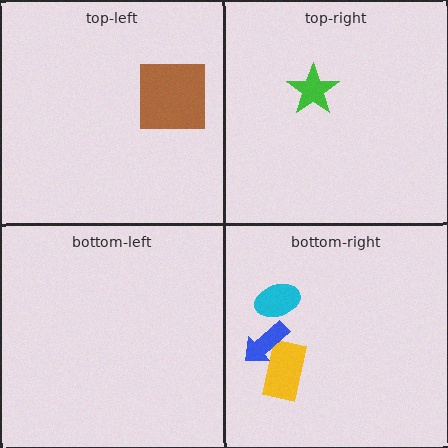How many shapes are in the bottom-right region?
3.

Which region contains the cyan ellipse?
The bottom-right region.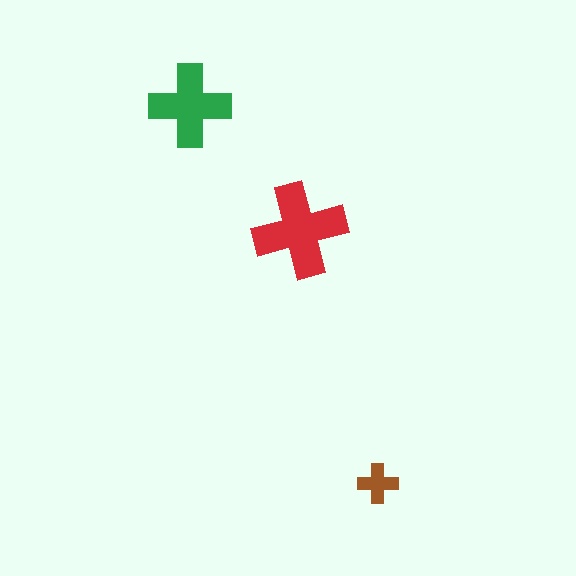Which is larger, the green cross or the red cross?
The red one.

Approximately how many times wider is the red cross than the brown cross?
About 2.5 times wider.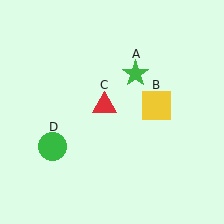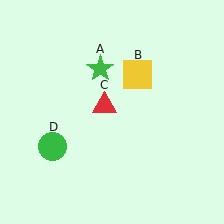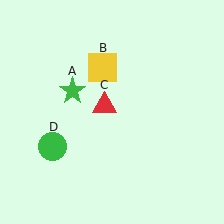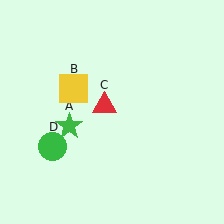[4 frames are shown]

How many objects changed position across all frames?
2 objects changed position: green star (object A), yellow square (object B).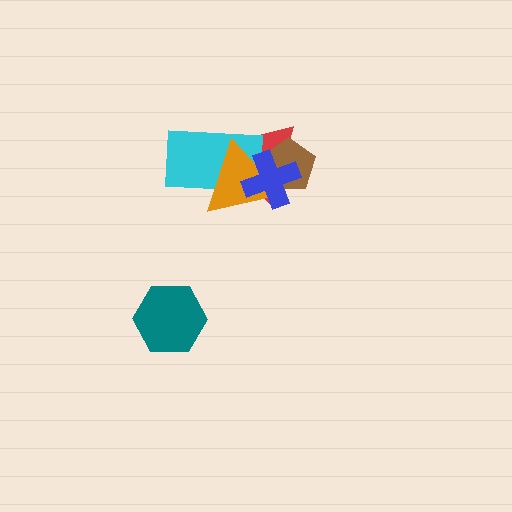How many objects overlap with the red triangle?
4 objects overlap with the red triangle.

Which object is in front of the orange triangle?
The blue cross is in front of the orange triangle.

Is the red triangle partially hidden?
Yes, it is partially covered by another shape.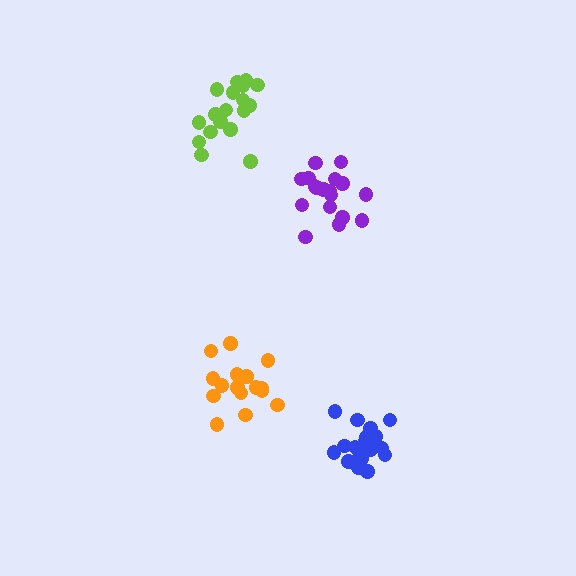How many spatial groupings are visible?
There are 4 spatial groupings.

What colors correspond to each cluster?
The clusters are colored: blue, orange, purple, lime.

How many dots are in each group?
Group 1: 19 dots, Group 2: 16 dots, Group 3: 19 dots, Group 4: 18 dots (72 total).